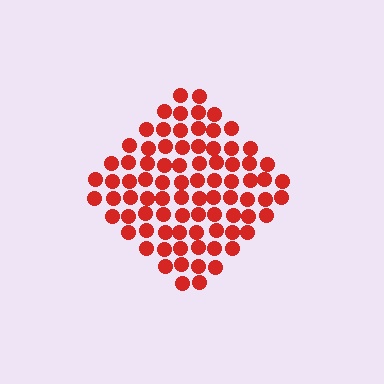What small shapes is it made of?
It is made of small circles.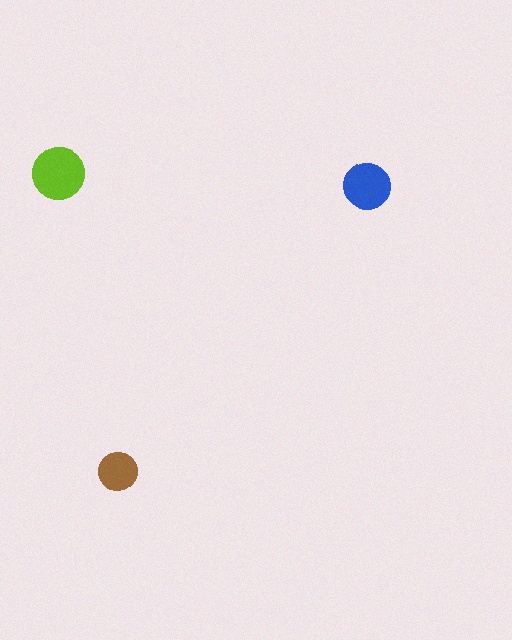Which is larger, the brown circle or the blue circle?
The blue one.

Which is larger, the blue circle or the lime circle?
The lime one.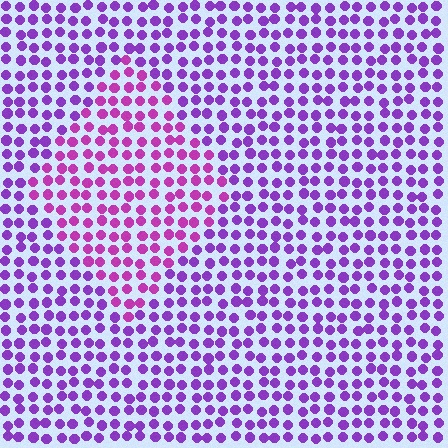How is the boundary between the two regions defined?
The boundary is defined purely by a slight shift in hue (about 31 degrees). Spacing, size, and orientation are identical on both sides.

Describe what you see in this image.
The image is filled with small purple elements in a uniform arrangement. A diamond-shaped region is visible where the elements are tinted to a slightly different hue, forming a subtle color boundary.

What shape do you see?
I see a diamond.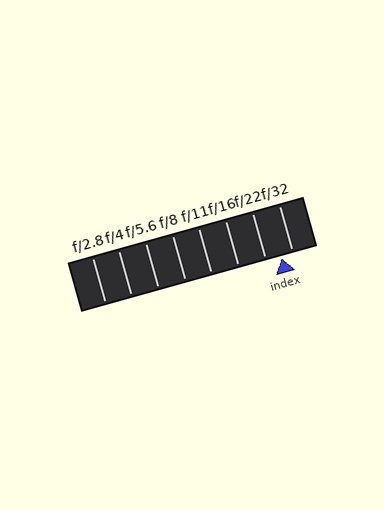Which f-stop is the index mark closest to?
The index mark is closest to f/32.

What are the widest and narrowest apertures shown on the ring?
The widest aperture shown is f/2.8 and the narrowest is f/32.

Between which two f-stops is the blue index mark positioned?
The index mark is between f/22 and f/32.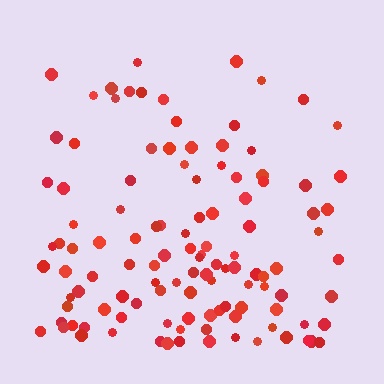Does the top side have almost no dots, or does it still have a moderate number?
Still a moderate number, just noticeably fewer than the bottom.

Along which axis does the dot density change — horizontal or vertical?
Vertical.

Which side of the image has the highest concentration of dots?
The bottom.